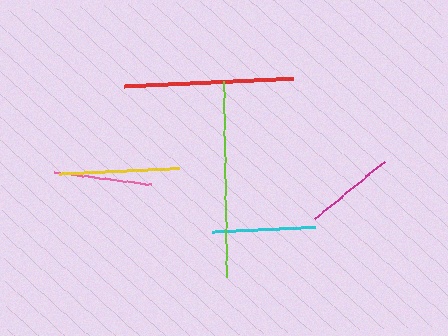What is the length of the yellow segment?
The yellow segment is approximately 120 pixels long.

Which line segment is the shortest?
The magenta line is the shortest at approximately 90 pixels.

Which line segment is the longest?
The lime line is the longest at approximately 195 pixels.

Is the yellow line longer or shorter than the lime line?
The lime line is longer than the yellow line.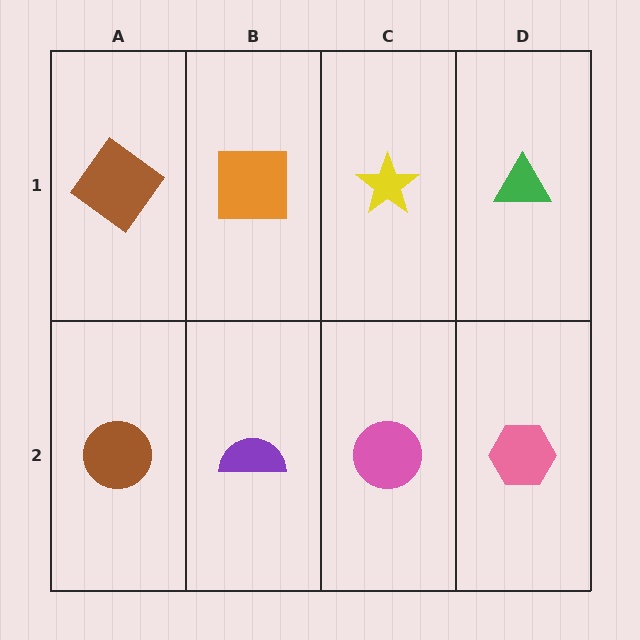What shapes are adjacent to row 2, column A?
A brown diamond (row 1, column A), a purple semicircle (row 2, column B).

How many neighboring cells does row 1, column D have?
2.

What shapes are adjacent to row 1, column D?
A pink hexagon (row 2, column D), a yellow star (row 1, column C).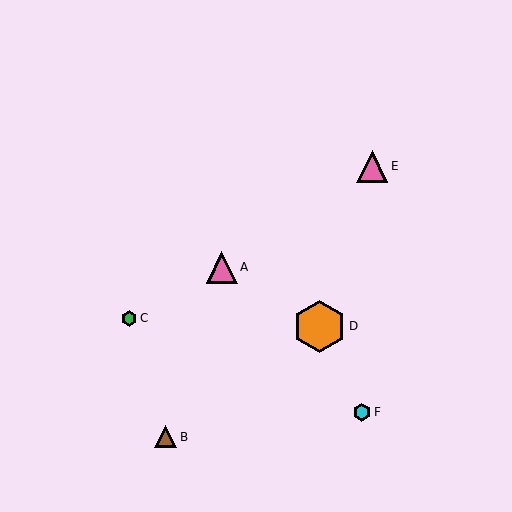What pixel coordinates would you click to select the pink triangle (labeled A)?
Click at (222, 267) to select the pink triangle A.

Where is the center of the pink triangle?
The center of the pink triangle is at (372, 166).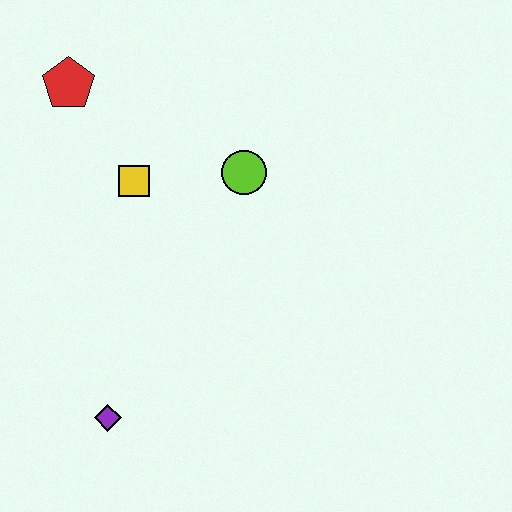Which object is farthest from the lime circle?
The purple diamond is farthest from the lime circle.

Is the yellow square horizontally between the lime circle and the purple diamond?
Yes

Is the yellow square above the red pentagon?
No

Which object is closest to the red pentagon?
The yellow square is closest to the red pentagon.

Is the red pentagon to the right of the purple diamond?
No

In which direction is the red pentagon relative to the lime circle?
The red pentagon is to the left of the lime circle.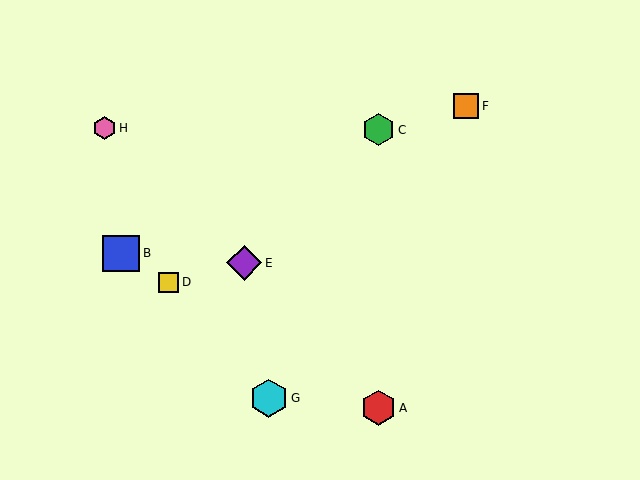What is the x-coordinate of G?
Object G is at x≈269.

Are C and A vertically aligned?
Yes, both are at x≈378.